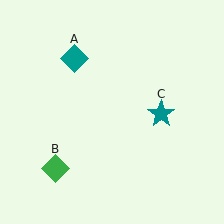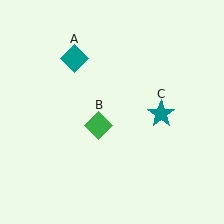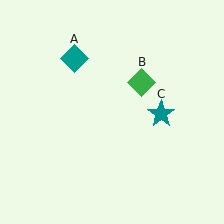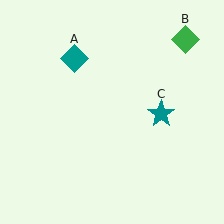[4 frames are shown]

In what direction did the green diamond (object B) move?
The green diamond (object B) moved up and to the right.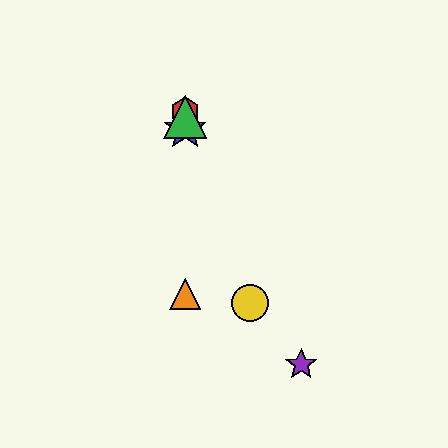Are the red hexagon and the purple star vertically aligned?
No, the red hexagon is at x≈185 and the purple star is at x≈301.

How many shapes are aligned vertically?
4 shapes (the red hexagon, the blue star, the green triangle, the orange triangle) are aligned vertically.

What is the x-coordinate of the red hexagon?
The red hexagon is at x≈185.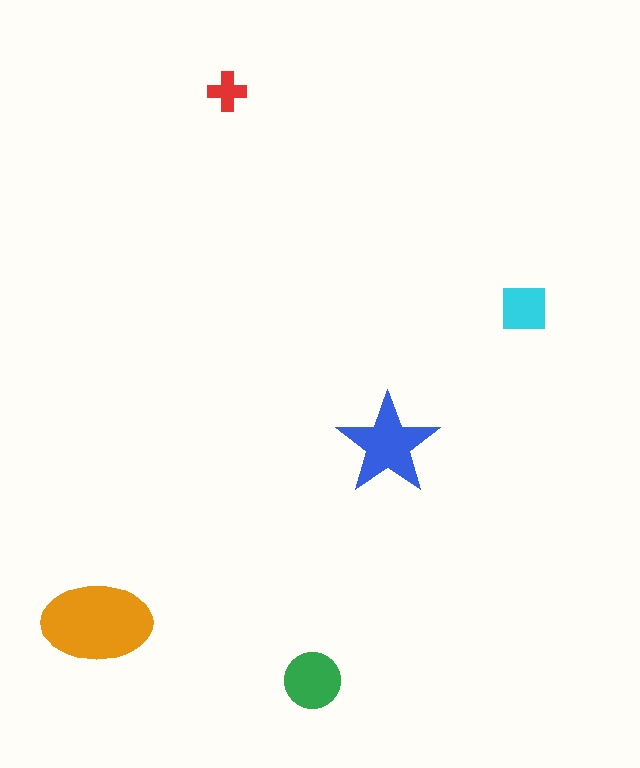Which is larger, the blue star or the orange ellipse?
The orange ellipse.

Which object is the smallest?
The red cross.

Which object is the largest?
The orange ellipse.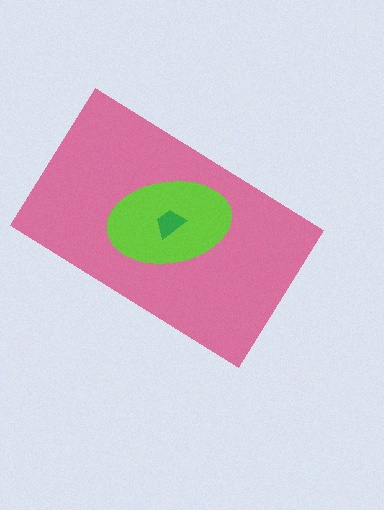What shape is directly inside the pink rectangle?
The lime ellipse.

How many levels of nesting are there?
3.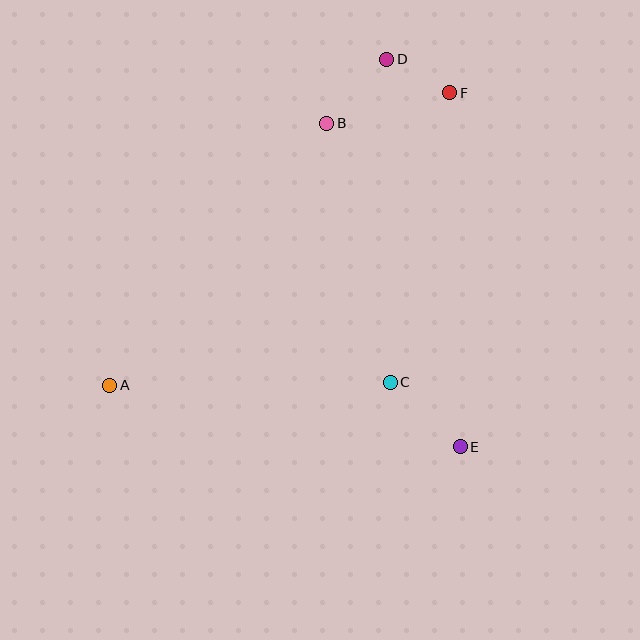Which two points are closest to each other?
Points D and F are closest to each other.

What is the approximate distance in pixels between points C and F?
The distance between C and F is approximately 295 pixels.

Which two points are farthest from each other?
Points A and F are farthest from each other.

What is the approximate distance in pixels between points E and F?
The distance between E and F is approximately 354 pixels.